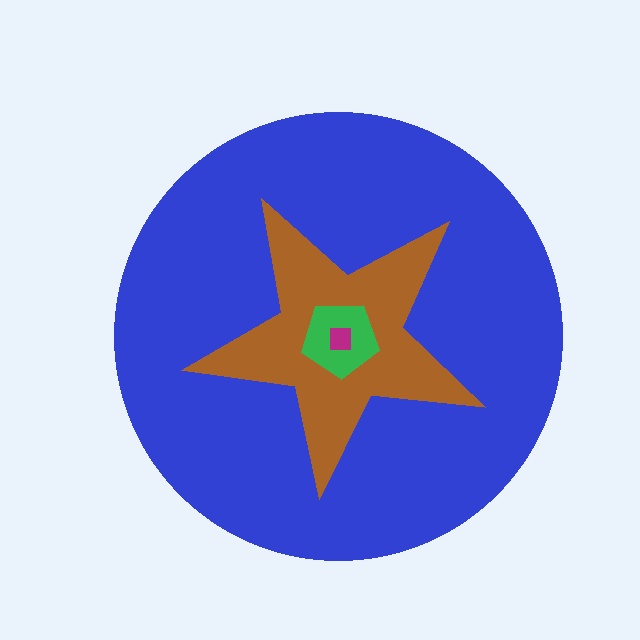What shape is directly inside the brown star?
The green pentagon.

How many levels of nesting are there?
4.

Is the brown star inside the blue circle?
Yes.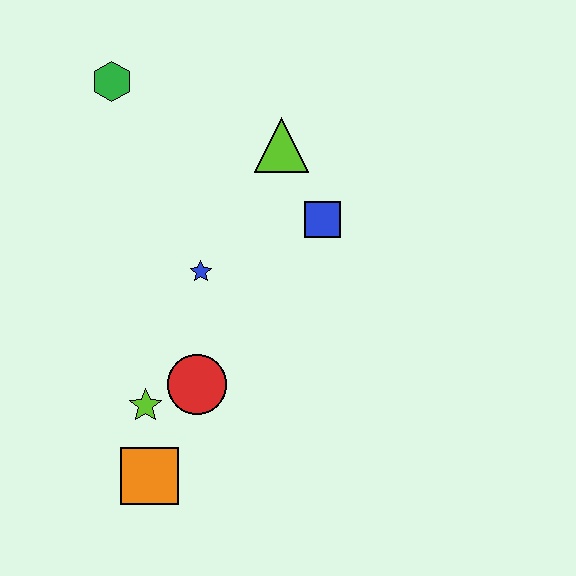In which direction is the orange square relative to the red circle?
The orange square is below the red circle.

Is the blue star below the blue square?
Yes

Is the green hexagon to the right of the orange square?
No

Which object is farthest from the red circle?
The green hexagon is farthest from the red circle.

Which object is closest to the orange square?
The lime star is closest to the orange square.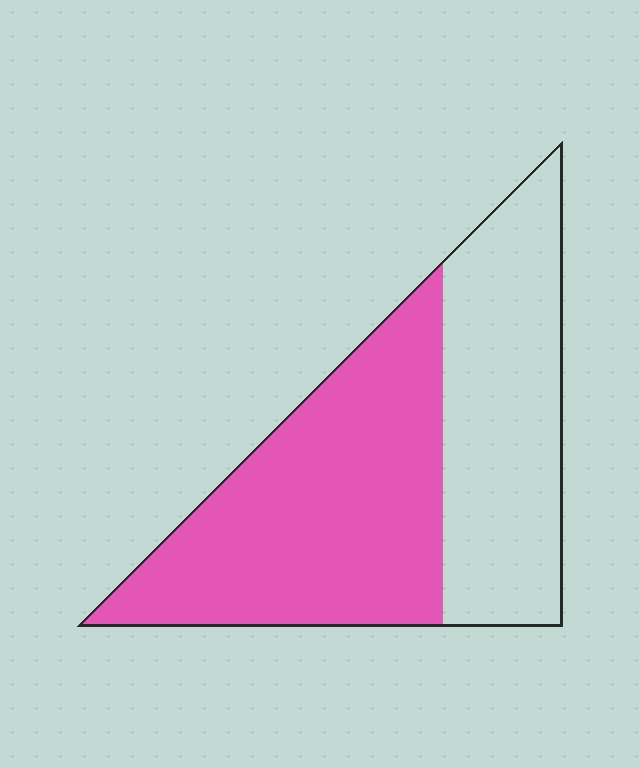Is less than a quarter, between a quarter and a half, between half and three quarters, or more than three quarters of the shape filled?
Between half and three quarters.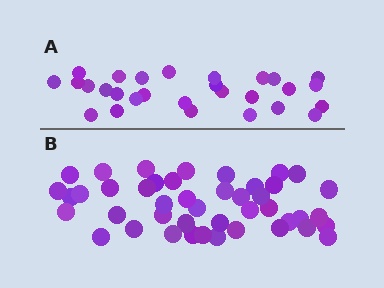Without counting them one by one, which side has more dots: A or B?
Region B (the bottom region) has more dots.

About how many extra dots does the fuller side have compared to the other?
Region B has approximately 15 more dots than region A.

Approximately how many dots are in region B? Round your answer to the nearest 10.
About 40 dots. (The exact count is 44, which rounds to 40.)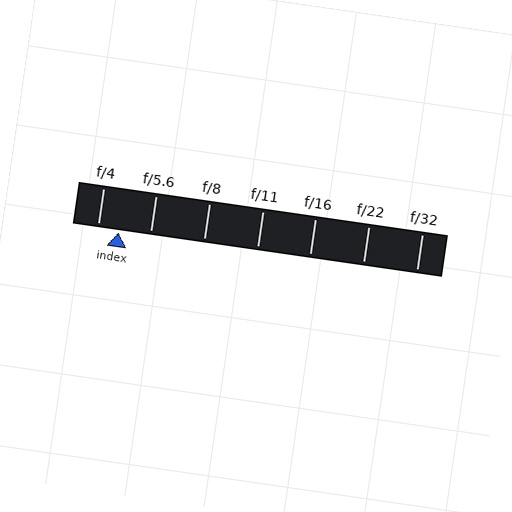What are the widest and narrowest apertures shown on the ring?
The widest aperture shown is f/4 and the narrowest is f/32.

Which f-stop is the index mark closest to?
The index mark is closest to f/4.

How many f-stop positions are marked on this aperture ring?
There are 7 f-stop positions marked.